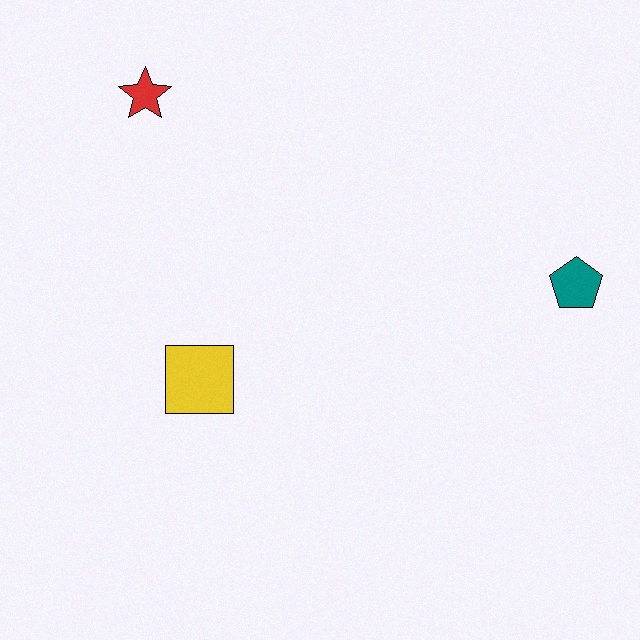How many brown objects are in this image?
There are no brown objects.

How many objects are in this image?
There are 3 objects.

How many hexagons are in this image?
There are no hexagons.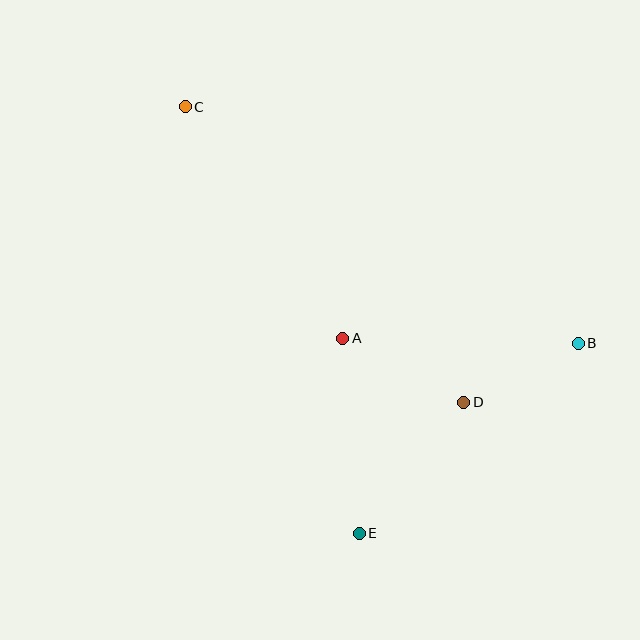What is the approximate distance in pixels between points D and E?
The distance between D and E is approximately 168 pixels.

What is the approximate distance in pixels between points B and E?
The distance between B and E is approximately 290 pixels.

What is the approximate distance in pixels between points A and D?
The distance between A and D is approximately 137 pixels.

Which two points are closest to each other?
Points B and D are closest to each other.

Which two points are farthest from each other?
Points C and E are farthest from each other.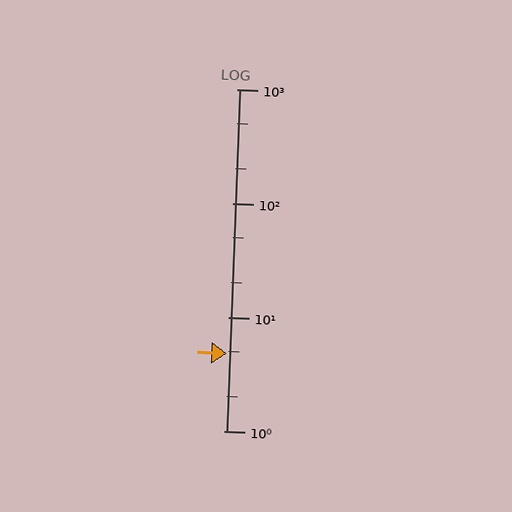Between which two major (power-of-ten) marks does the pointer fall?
The pointer is between 1 and 10.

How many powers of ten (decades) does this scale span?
The scale spans 3 decades, from 1 to 1000.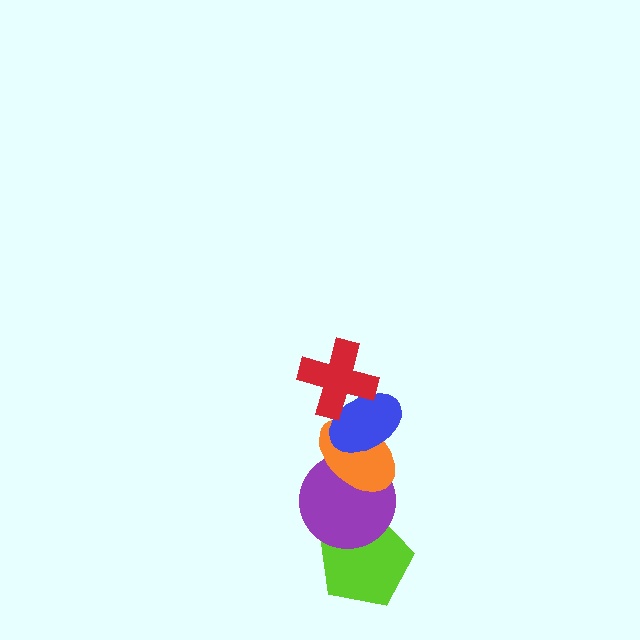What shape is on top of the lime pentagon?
The purple circle is on top of the lime pentagon.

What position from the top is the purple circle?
The purple circle is 4th from the top.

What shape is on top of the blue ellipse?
The red cross is on top of the blue ellipse.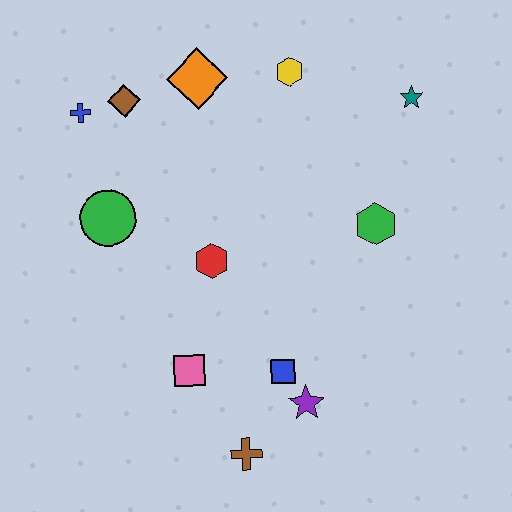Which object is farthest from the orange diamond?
The brown cross is farthest from the orange diamond.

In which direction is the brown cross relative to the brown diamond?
The brown cross is below the brown diamond.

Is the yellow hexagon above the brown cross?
Yes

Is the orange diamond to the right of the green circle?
Yes